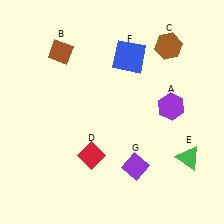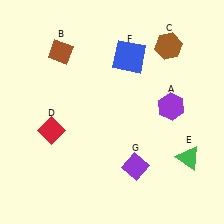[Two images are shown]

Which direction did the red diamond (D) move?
The red diamond (D) moved left.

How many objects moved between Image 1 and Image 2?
1 object moved between the two images.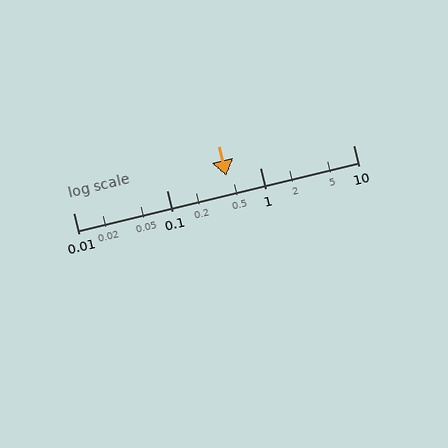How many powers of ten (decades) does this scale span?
The scale spans 3 decades, from 0.01 to 10.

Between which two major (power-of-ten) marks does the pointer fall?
The pointer is between 0.1 and 1.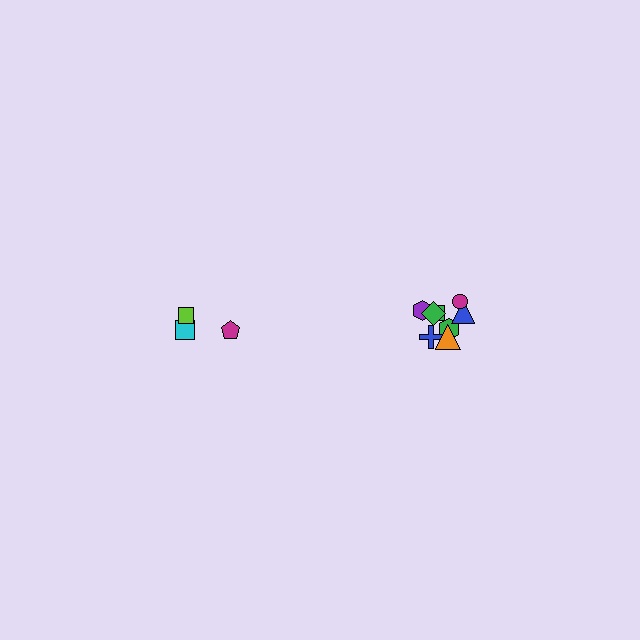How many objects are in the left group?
There are 3 objects.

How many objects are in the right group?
There are 8 objects.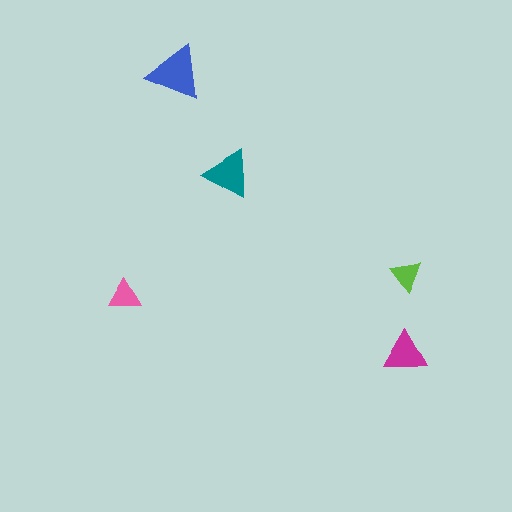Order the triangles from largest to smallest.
the blue one, the teal one, the magenta one, the pink one, the lime one.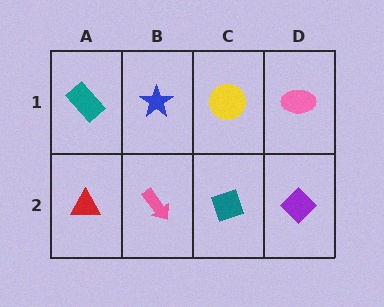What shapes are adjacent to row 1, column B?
A pink arrow (row 2, column B), a teal rectangle (row 1, column A), a yellow circle (row 1, column C).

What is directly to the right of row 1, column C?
A pink ellipse.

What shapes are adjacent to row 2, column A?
A teal rectangle (row 1, column A), a pink arrow (row 2, column B).